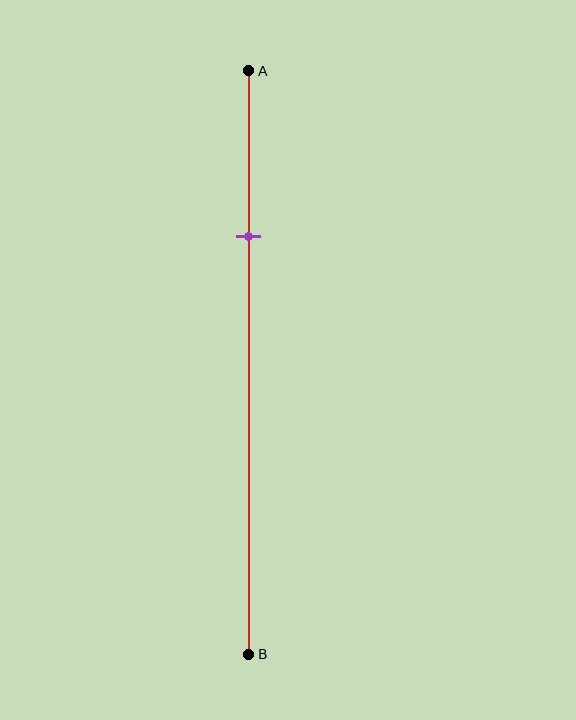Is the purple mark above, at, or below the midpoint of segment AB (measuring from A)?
The purple mark is above the midpoint of segment AB.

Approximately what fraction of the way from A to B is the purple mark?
The purple mark is approximately 30% of the way from A to B.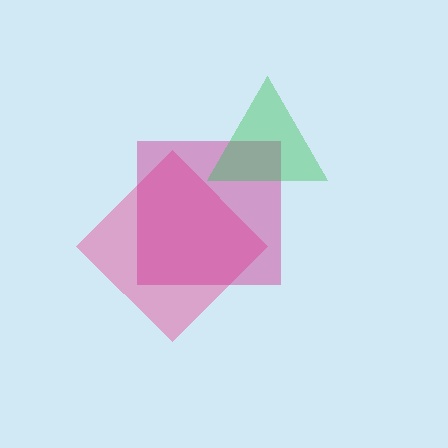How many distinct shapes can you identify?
There are 3 distinct shapes: a pink diamond, a magenta square, a green triangle.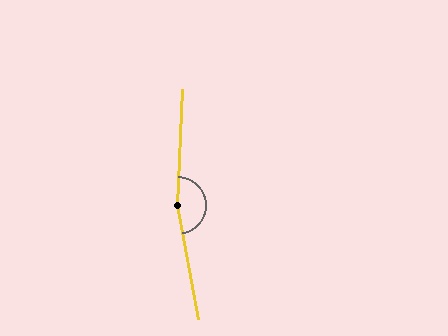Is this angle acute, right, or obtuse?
It is obtuse.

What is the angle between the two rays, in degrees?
Approximately 167 degrees.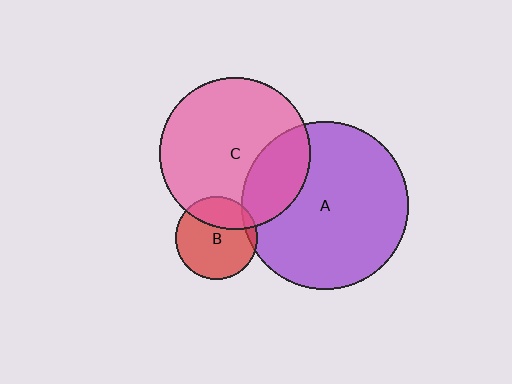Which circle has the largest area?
Circle A (purple).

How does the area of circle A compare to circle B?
Approximately 4.2 times.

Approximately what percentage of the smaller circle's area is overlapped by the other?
Approximately 5%.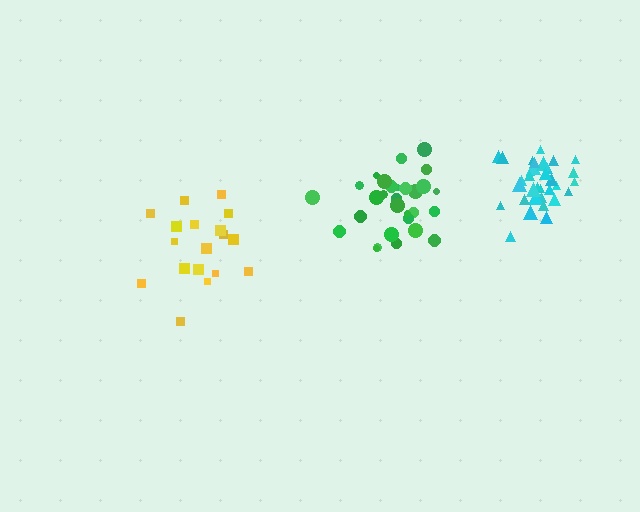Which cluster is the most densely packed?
Cyan.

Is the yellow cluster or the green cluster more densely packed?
Green.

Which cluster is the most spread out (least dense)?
Yellow.